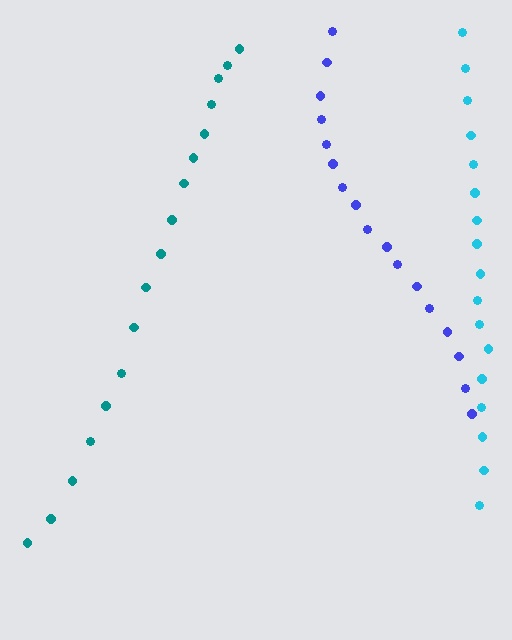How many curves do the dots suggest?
There are 3 distinct paths.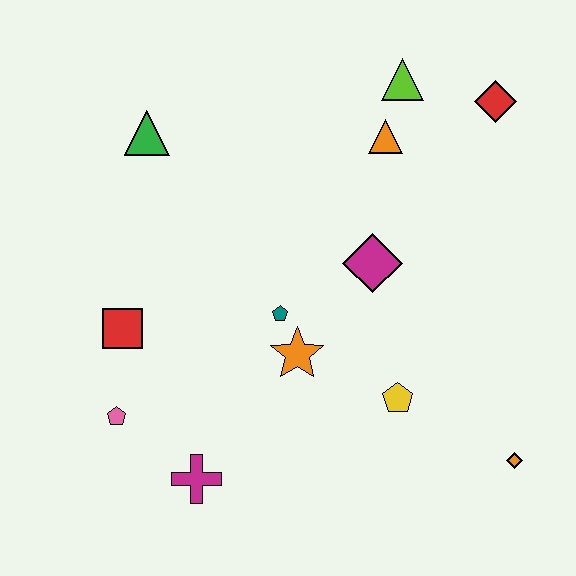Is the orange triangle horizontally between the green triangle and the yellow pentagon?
Yes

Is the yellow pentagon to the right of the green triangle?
Yes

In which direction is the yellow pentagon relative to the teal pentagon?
The yellow pentagon is to the right of the teal pentagon.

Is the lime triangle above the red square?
Yes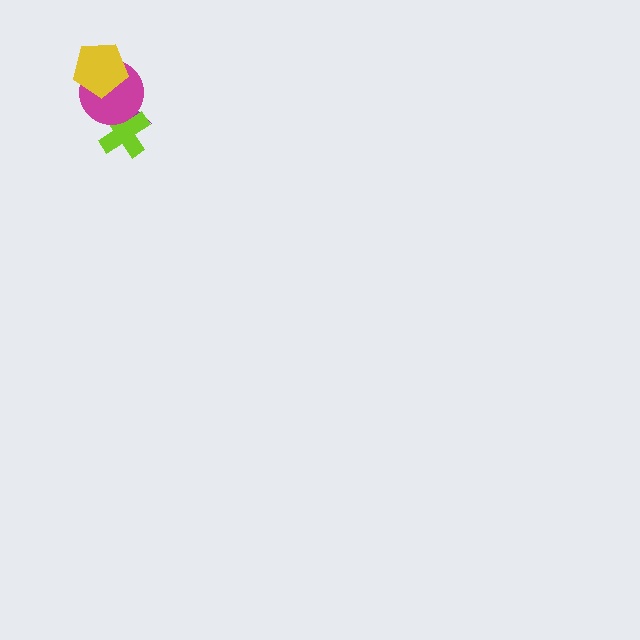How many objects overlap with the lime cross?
2 objects overlap with the lime cross.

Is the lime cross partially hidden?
Yes, it is partially covered by another shape.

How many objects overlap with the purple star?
3 objects overlap with the purple star.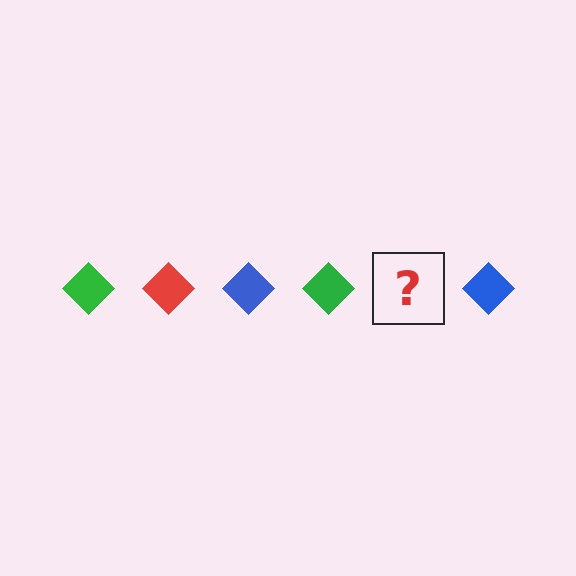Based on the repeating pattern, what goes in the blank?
The blank should be a red diamond.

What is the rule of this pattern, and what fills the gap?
The rule is that the pattern cycles through green, red, blue diamonds. The gap should be filled with a red diamond.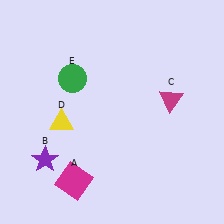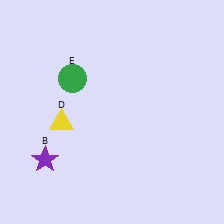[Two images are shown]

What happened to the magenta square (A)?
The magenta square (A) was removed in Image 2. It was in the bottom-left area of Image 1.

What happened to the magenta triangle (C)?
The magenta triangle (C) was removed in Image 2. It was in the top-right area of Image 1.